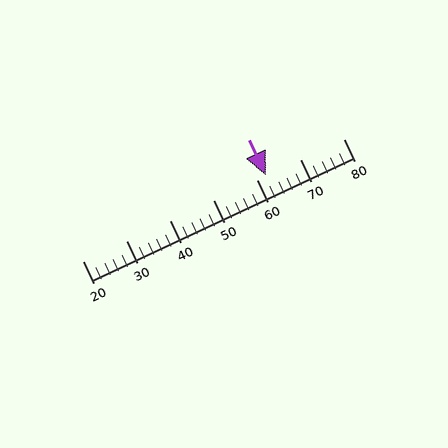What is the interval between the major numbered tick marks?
The major tick marks are spaced 10 units apart.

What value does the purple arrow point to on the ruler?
The purple arrow points to approximately 62.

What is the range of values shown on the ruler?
The ruler shows values from 20 to 80.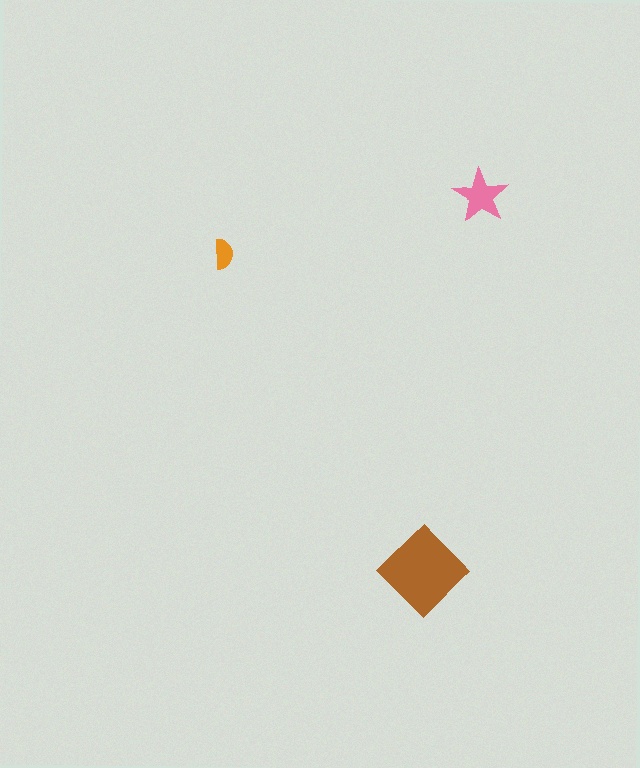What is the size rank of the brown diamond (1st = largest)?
1st.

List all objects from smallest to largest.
The orange semicircle, the pink star, the brown diamond.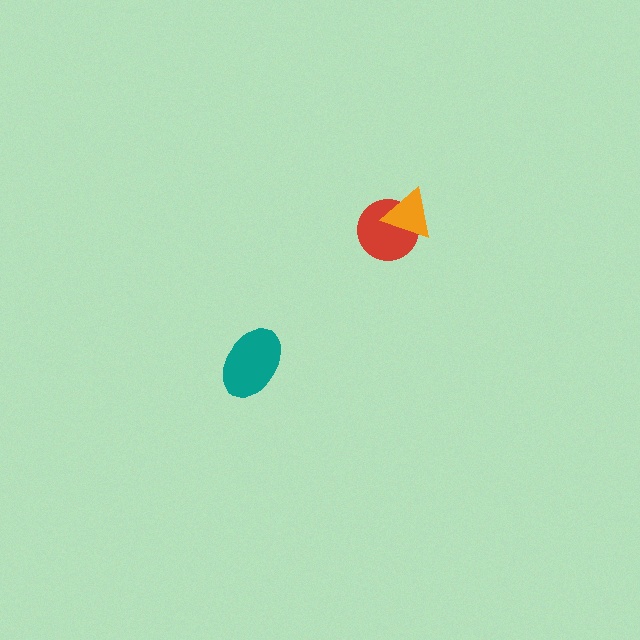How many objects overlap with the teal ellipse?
0 objects overlap with the teal ellipse.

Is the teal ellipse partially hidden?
No, no other shape covers it.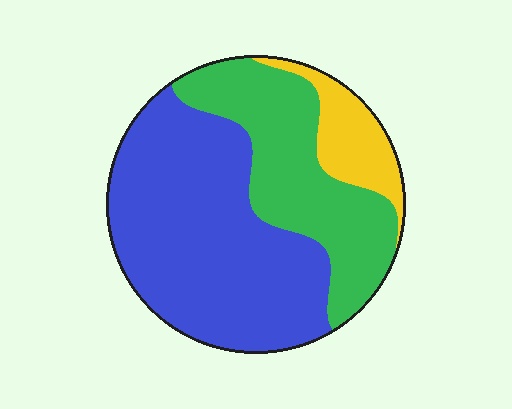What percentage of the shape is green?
Green covers around 35% of the shape.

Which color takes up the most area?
Blue, at roughly 55%.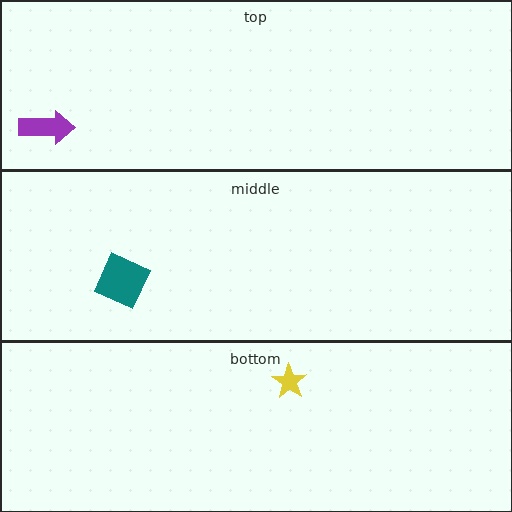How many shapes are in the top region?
1.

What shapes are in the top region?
The purple arrow.